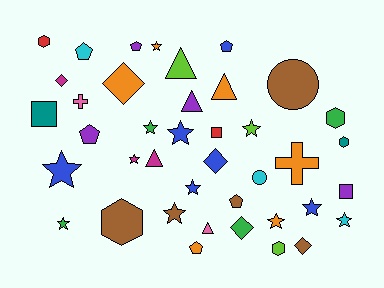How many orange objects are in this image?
There are 6 orange objects.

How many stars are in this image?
There are 12 stars.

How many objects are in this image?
There are 40 objects.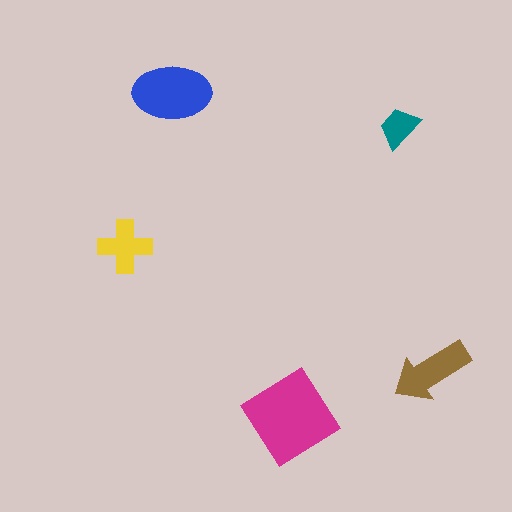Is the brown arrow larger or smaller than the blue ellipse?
Smaller.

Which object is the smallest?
The teal trapezoid.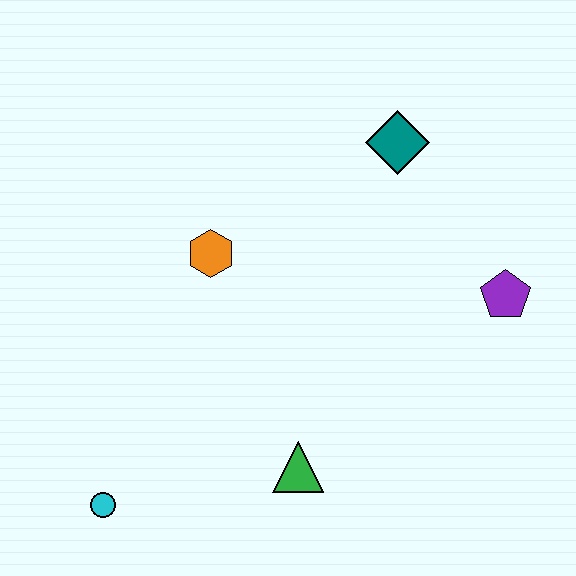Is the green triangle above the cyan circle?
Yes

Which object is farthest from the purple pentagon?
The cyan circle is farthest from the purple pentagon.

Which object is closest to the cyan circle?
The green triangle is closest to the cyan circle.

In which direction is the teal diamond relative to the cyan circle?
The teal diamond is above the cyan circle.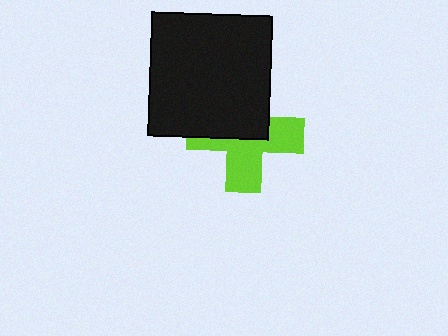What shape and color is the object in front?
The object in front is a black rectangle.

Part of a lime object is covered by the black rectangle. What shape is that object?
It is a cross.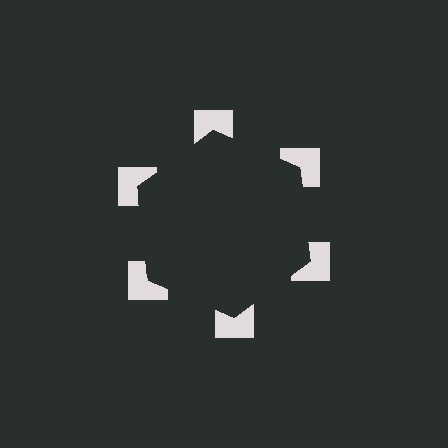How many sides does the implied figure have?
6 sides.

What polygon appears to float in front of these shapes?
An illusory hexagon — its edges are inferred from the aligned wedge cuts in the notched squares, not physically drawn.